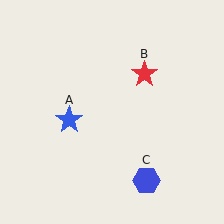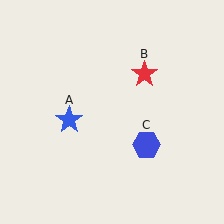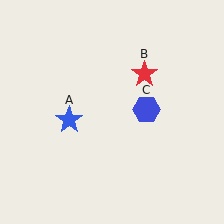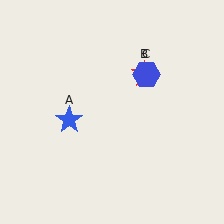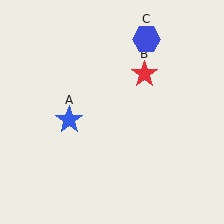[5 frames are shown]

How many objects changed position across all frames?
1 object changed position: blue hexagon (object C).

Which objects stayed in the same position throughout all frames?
Blue star (object A) and red star (object B) remained stationary.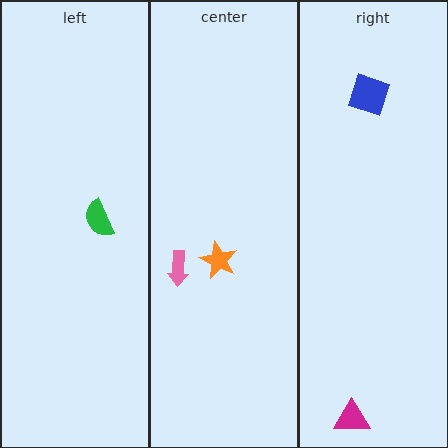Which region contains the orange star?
The center region.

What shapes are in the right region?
The blue square, the magenta triangle.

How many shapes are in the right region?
2.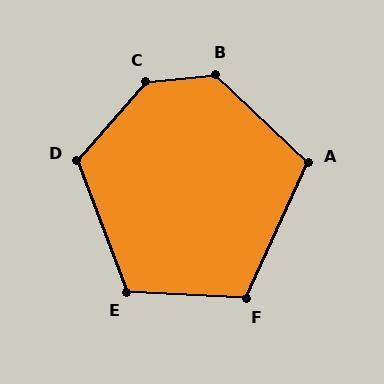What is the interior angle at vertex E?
Approximately 114 degrees (obtuse).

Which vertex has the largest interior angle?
C, at approximately 137 degrees.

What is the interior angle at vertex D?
Approximately 118 degrees (obtuse).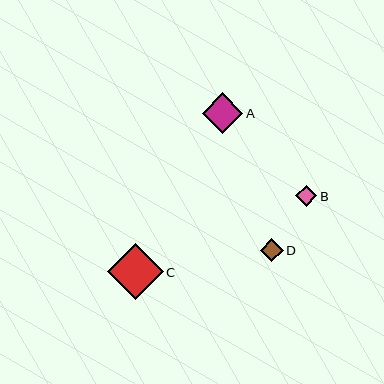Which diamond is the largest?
Diamond C is the largest with a size of approximately 56 pixels.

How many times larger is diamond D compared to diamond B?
Diamond D is approximately 1.1 times the size of diamond B.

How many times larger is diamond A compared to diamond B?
Diamond A is approximately 1.9 times the size of diamond B.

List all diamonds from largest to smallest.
From largest to smallest: C, A, D, B.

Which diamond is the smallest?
Diamond B is the smallest with a size of approximately 21 pixels.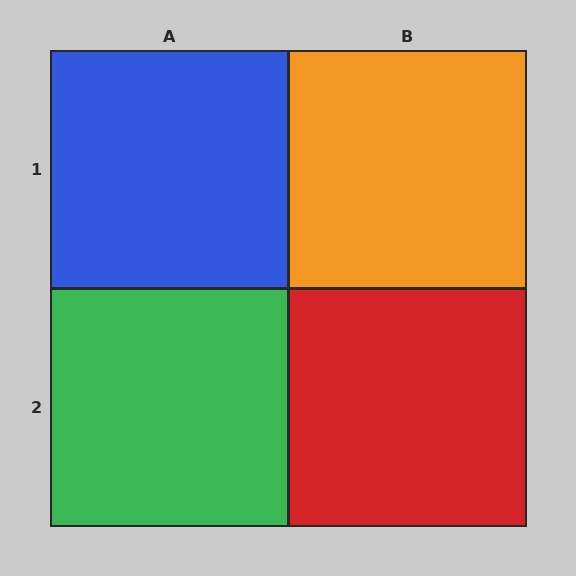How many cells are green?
1 cell is green.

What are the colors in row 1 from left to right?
Blue, orange.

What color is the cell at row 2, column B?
Red.